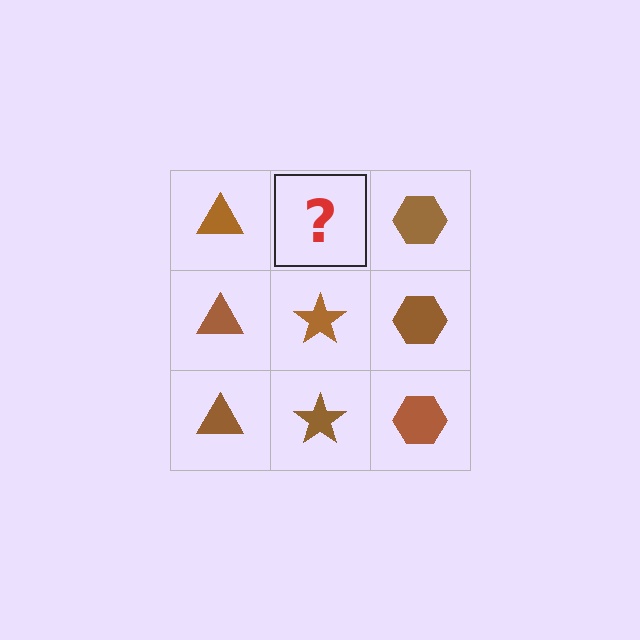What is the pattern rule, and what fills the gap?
The rule is that each column has a consistent shape. The gap should be filled with a brown star.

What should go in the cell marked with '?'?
The missing cell should contain a brown star.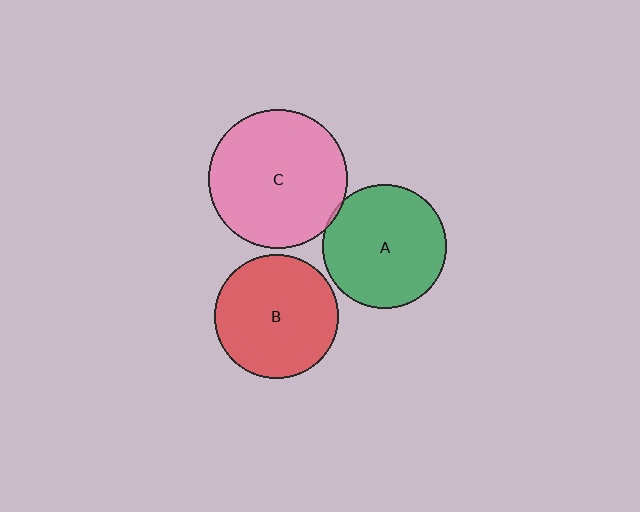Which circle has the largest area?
Circle C (pink).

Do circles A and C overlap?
Yes.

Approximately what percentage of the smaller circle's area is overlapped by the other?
Approximately 5%.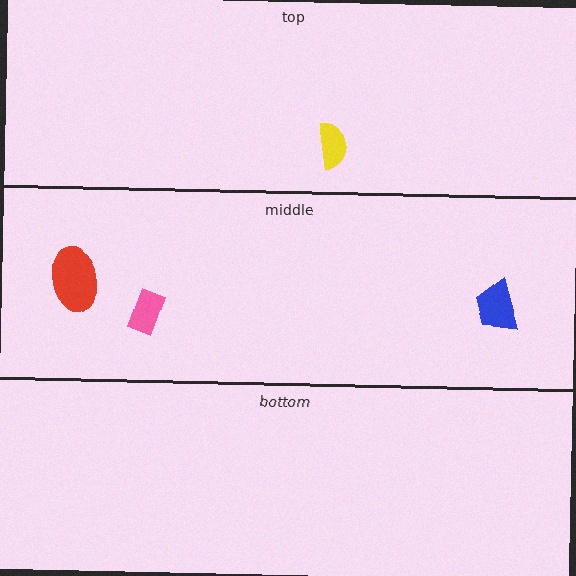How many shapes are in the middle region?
3.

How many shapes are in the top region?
1.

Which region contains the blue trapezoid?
The middle region.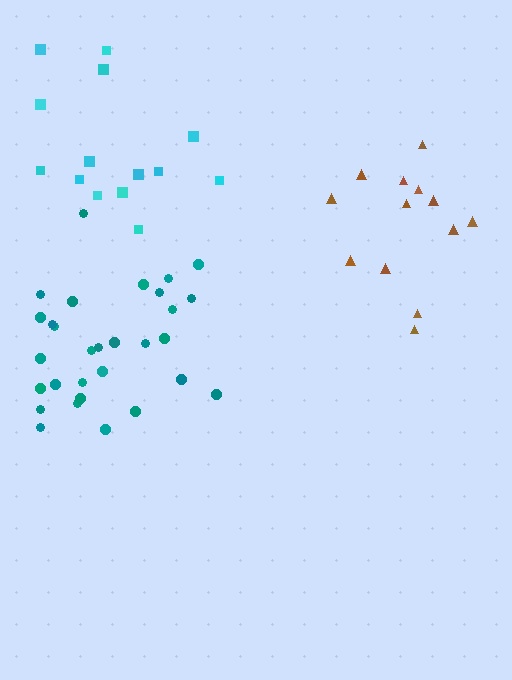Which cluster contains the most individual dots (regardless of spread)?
Teal (30).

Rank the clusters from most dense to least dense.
teal, brown, cyan.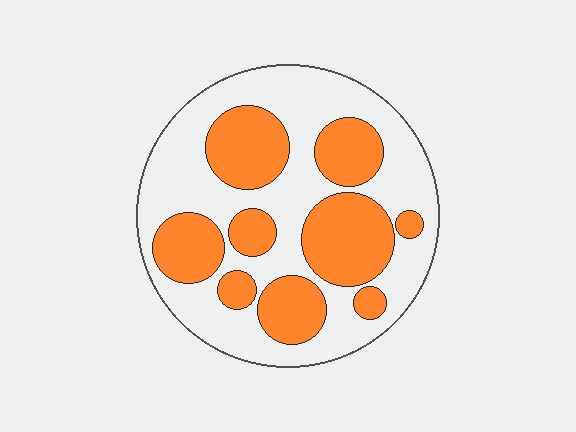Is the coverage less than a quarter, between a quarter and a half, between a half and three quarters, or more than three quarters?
Between a quarter and a half.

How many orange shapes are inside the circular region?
9.